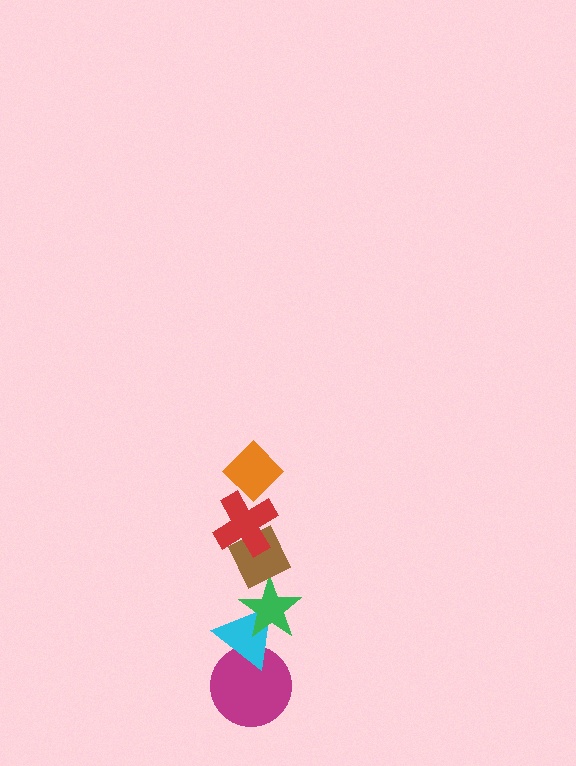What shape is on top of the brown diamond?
The red cross is on top of the brown diamond.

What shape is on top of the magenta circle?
The cyan triangle is on top of the magenta circle.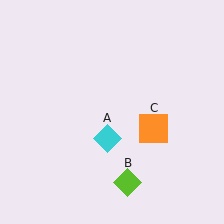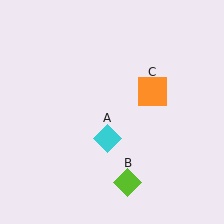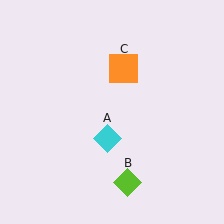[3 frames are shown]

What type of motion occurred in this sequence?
The orange square (object C) rotated counterclockwise around the center of the scene.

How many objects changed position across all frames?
1 object changed position: orange square (object C).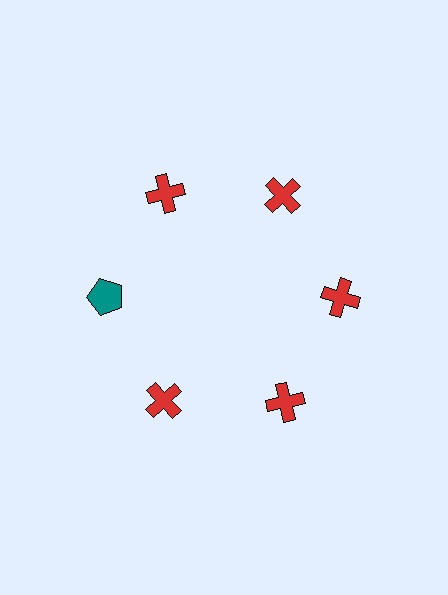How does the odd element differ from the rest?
It differs in both color (teal instead of red) and shape (pentagon instead of cross).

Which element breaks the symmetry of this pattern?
The teal pentagon at roughly the 9 o'clock position breaks the symmetry. All other shapes are red crosses.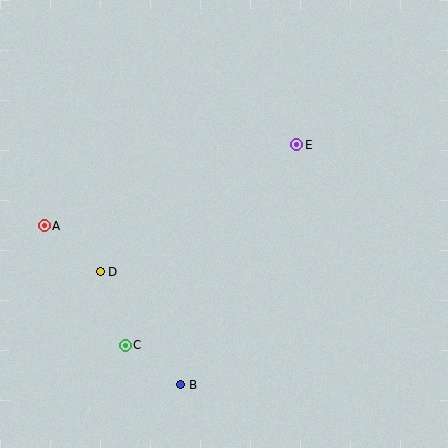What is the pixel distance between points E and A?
The distance between E and A is 265 pixels.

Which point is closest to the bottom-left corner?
Point C is closest to the bottom-left corner.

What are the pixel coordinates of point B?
Point B is at (181, 385).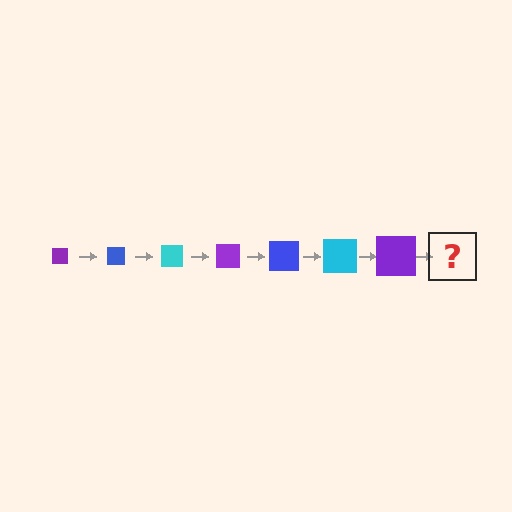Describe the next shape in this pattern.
It should be a blue square, larger than the previous one.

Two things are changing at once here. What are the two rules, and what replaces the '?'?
The two rules are that the square grows larger each step and the color cycles through purple, blue, and cyan. The '?' should be a blue square, larger than the previous one.